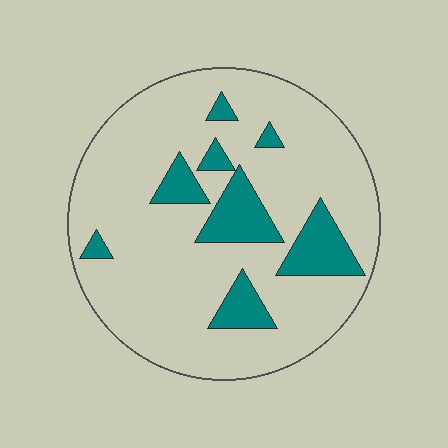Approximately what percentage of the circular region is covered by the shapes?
Approximately 15%.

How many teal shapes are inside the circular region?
8.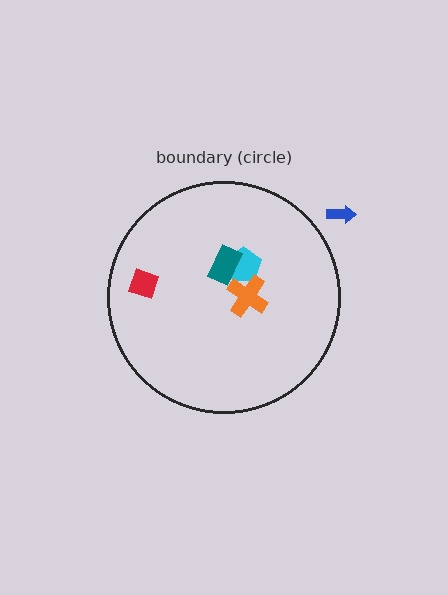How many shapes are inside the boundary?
4 inside, 1 outside.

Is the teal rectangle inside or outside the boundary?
Inside.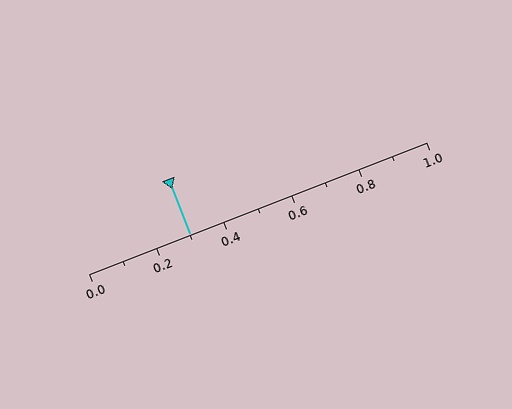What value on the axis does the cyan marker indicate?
The marker indicates approximately 0.3.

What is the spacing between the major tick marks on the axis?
The major ticks are spaced 0.2 apart.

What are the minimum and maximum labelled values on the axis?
The axis runs from 0.0 to 1.0.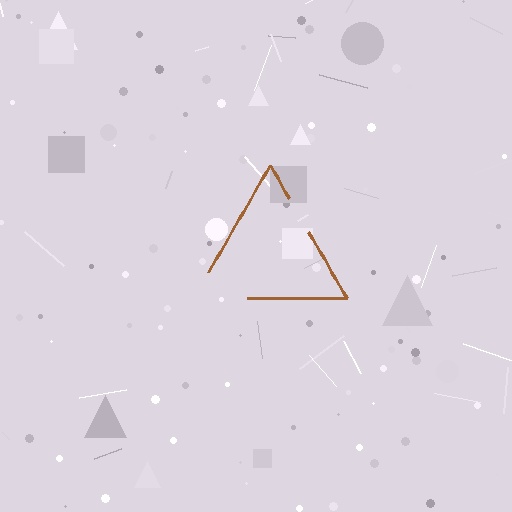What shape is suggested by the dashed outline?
The dashed outline suggests a triangle.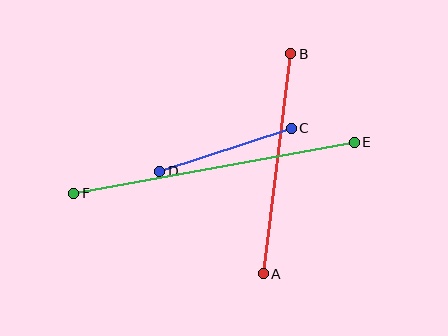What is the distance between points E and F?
The distance is approximately 285 pixels.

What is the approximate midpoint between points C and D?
The midpoint is at approximately (226, 150) pixels.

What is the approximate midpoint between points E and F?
The midpoint is at approximately (214, 168) pixels.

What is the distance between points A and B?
The distance is approximately 222 pixels.